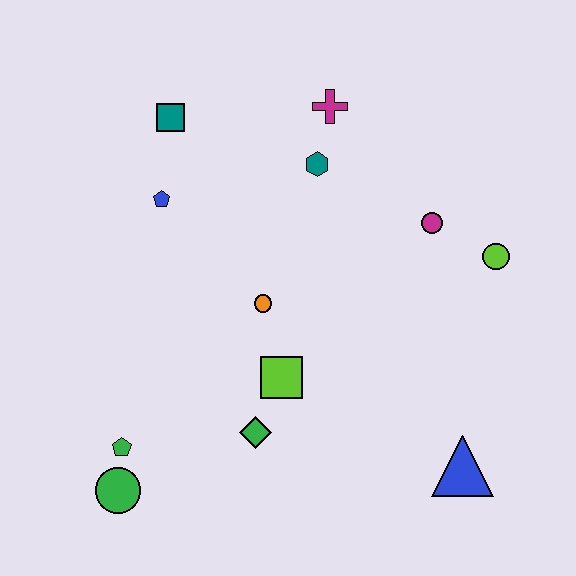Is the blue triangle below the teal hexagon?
Yes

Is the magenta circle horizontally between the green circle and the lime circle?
Yes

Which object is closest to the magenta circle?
The lime circle is closest to the magenta circle.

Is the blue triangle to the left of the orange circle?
No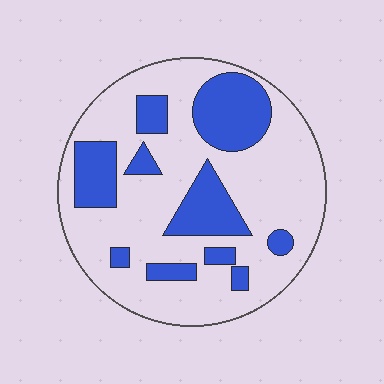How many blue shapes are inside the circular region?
10.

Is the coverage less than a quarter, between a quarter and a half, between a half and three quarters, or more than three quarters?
Between a quarter and a half.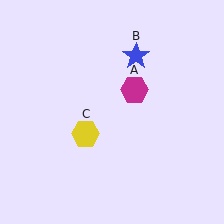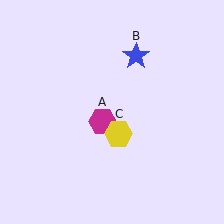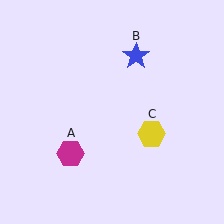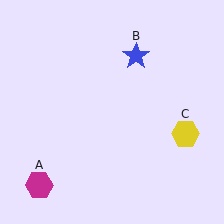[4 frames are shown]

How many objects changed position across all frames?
2 objects changed position: magenta hexagon (object A), yellow hexagon (object C).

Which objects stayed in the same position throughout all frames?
Blue star (object B) remained stationary.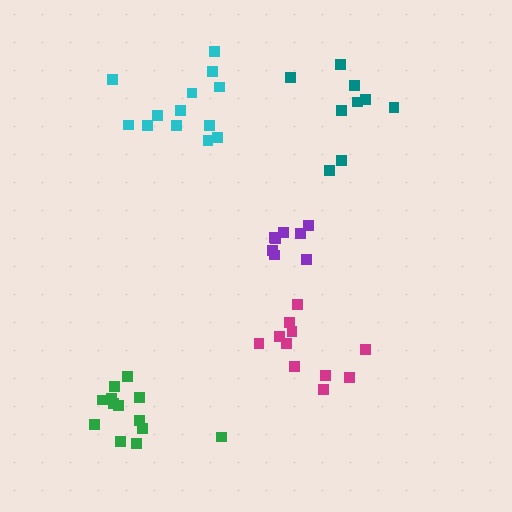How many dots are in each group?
Group 1: 9 dots, Group 2: 13 dots, Group 3: 8 dots, Group 4: 11 dots, Group 5: 13 dots (54 total).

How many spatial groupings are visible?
There are 5 spatial groupings.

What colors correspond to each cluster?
The clusters are colored: teal, green, purple, magenta, cyan.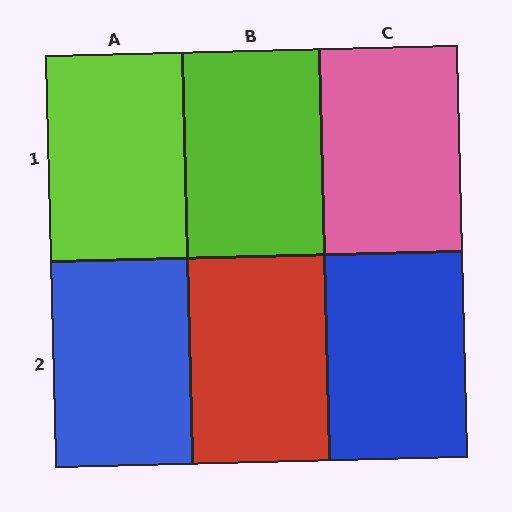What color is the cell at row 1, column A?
Lime.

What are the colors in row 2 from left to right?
Blue, red, blue.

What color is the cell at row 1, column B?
Lime.